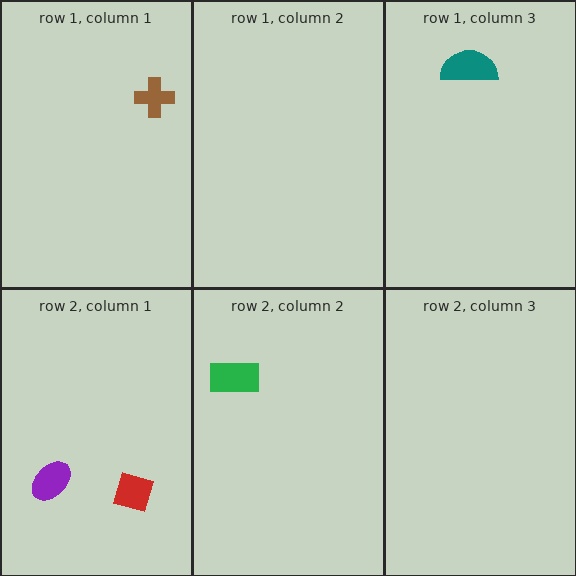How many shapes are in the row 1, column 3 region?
1.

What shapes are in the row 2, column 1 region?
The purple ellipse, the red diamond.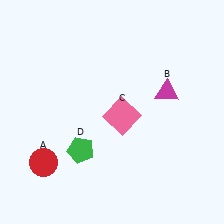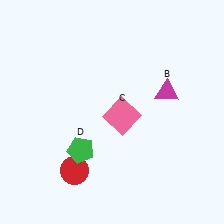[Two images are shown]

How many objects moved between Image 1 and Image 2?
1 object moved between the two images.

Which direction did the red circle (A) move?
The red circle (A) moved right.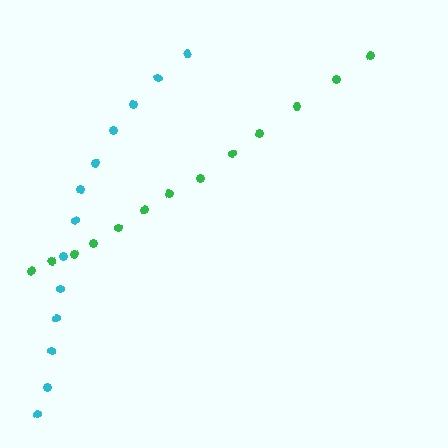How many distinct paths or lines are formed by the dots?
There are 2 distinct paths.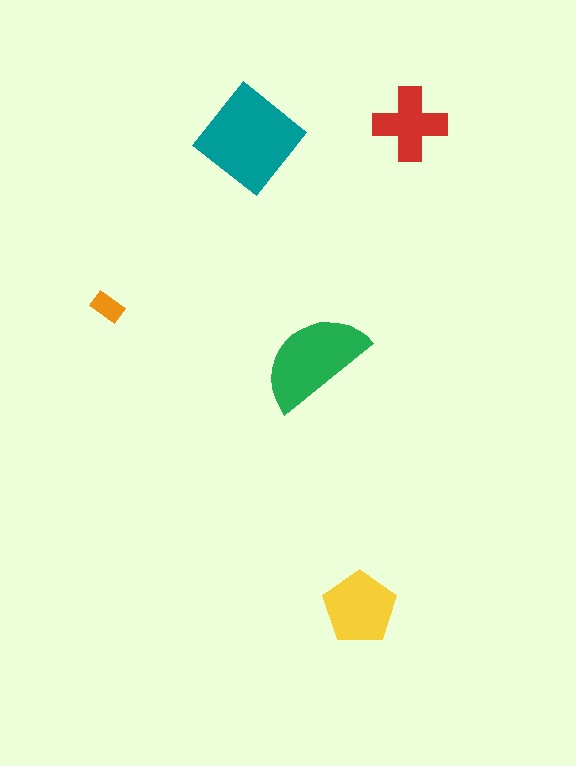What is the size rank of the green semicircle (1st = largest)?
2nd.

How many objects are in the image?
There are 5 objects in the image.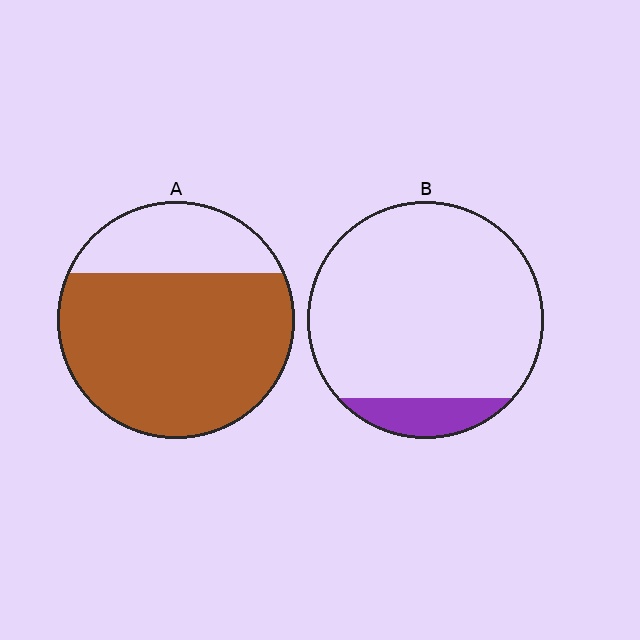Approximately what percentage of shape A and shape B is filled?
A is approximately 75% and B is approximately 10%.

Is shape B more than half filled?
No.